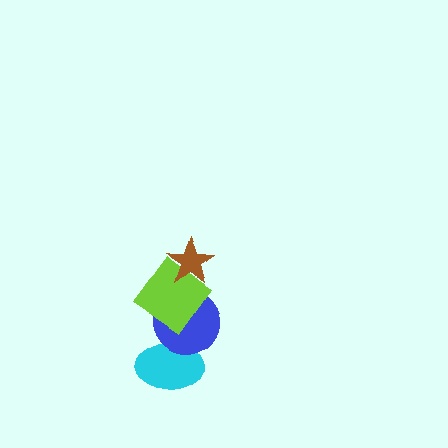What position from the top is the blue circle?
The blue circle is 3rd from the top.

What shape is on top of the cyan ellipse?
The blue circle is on top of the cyan ellipse.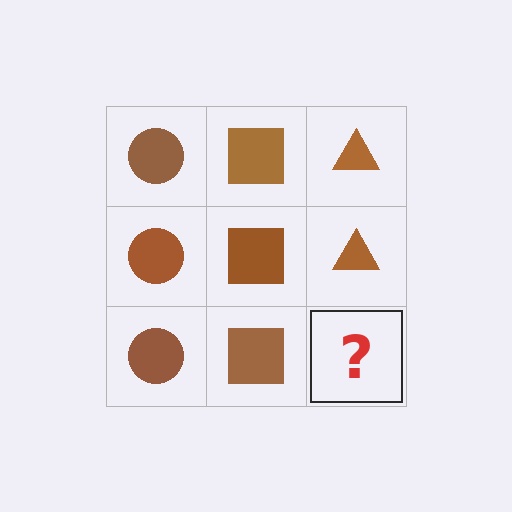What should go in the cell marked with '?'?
The missing cell should contain a brown triangle.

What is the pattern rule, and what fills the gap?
The rule is that each column has a consistent shape. The gap should be filled with a brown triangle.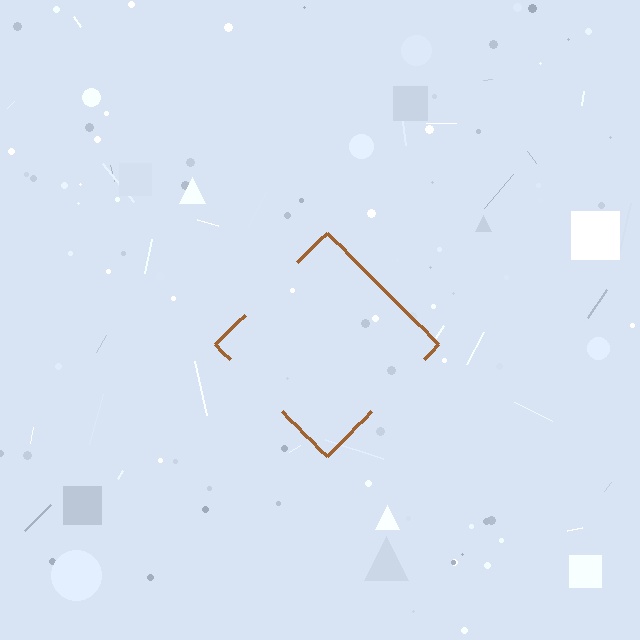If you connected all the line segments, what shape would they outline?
They would outline a diamond.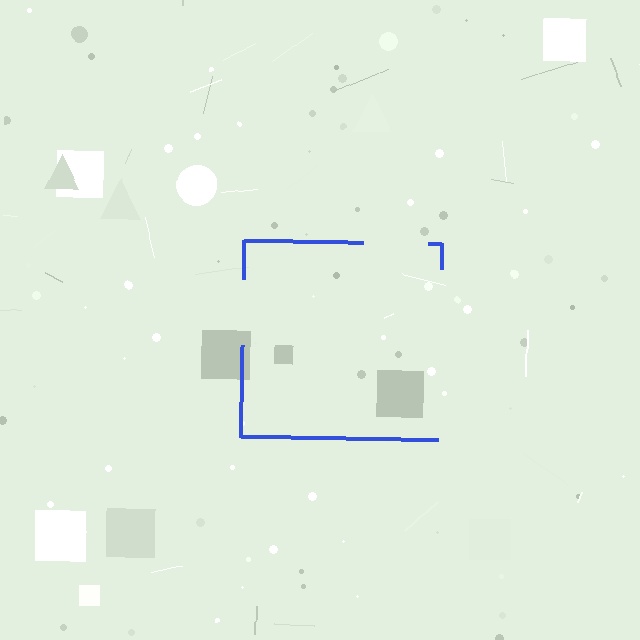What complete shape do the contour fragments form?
The contour fragments form a square.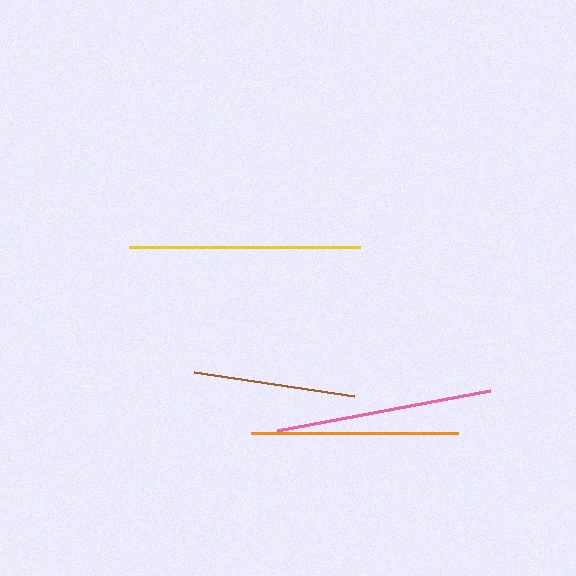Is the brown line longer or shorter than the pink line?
The pink line is longer than the brown line.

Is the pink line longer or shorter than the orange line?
The pink line is longer than the orange line.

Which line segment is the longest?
The yellow line is the longest at approximately 231 pixels.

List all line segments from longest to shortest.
From longest to shortest: yellow, pink, orange, brown.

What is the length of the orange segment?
The orange segment is approximately 207 pixels long.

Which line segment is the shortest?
The brown line is the shortest at approximately 162 pixels.